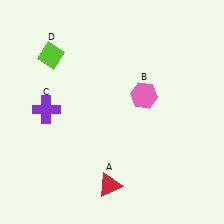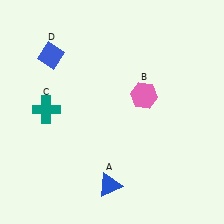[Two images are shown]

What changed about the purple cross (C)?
In Image 1, C is purple. In Image 2, it changed to teal.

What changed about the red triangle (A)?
In Image 1, A is red. In Image 2, it changed to blue.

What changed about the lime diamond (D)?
In Image 1, D is lime. In Image 2, it changed to blue.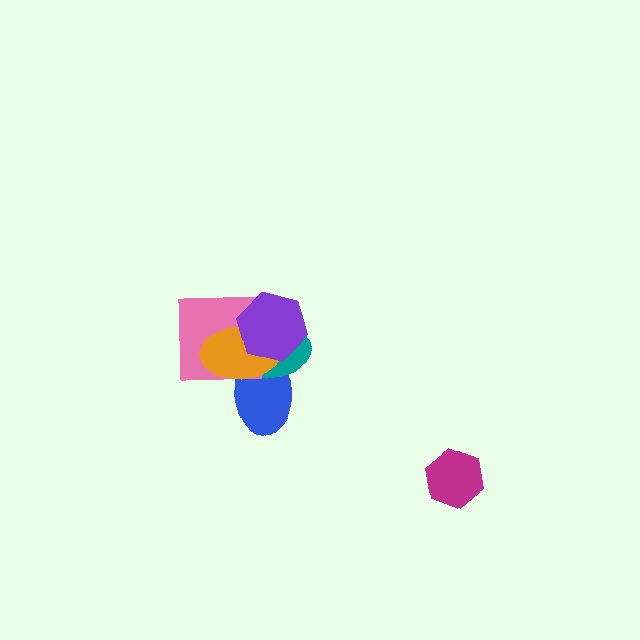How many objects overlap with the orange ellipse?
4 objects overlap with the orange ellipse.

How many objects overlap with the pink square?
4 objects overlap with the pink square.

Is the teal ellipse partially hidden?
Yes, it is partially covered by another shape.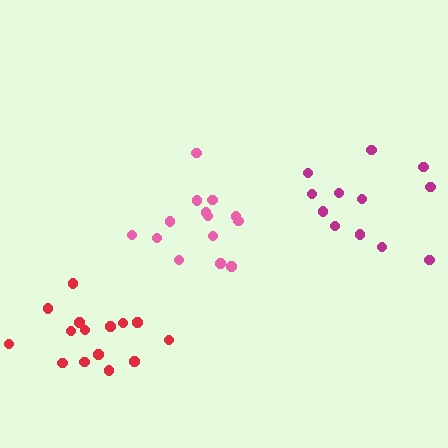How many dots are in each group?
Group 1: 15 dots, Group 2: 12 dots, Group 3: 14 dots (41 total).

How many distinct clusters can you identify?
There are 3 distinct clusters.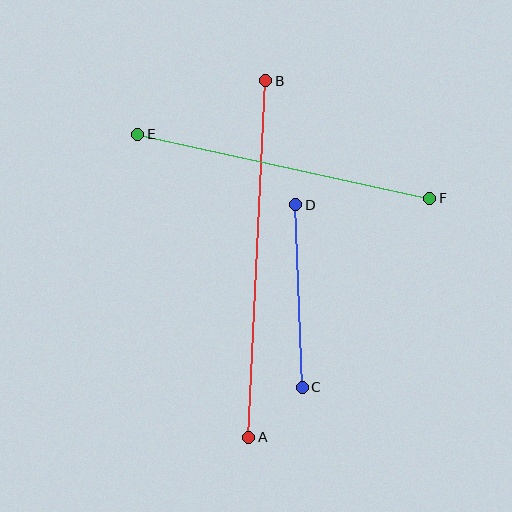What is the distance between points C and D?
The distance is approximately 183 pixels.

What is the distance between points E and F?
The distance is approximately 299 pixels.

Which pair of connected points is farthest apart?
Points A and B are farthest apart.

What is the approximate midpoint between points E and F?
The midpoint is at approximately (284, 166) pixels.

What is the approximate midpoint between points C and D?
The midpoint is at approximately (299, 296) pixels.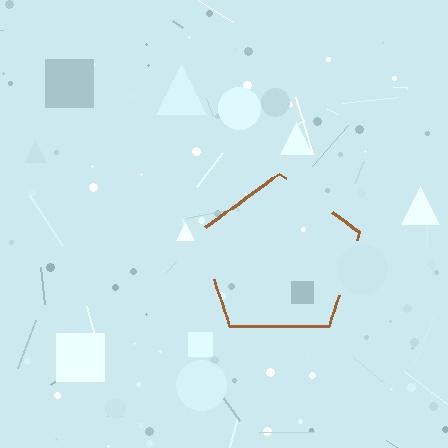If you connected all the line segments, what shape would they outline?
They would outline a pentagon.